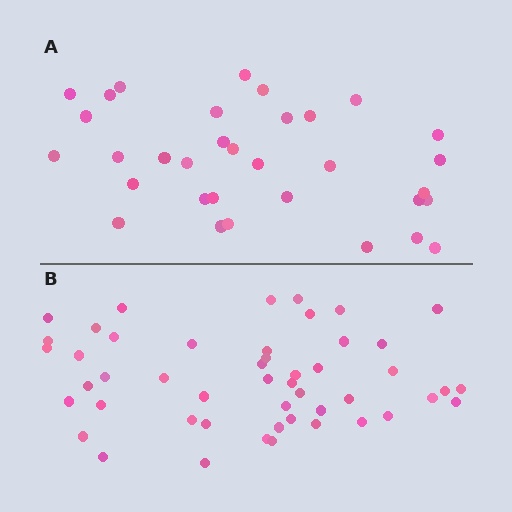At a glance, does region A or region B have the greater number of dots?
Region B (the bottom region) has more dots.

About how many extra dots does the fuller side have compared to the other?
Region B has approximately 15 more dots than region A.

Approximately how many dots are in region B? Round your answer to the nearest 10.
About 50 dots. (The exact count is 49, which rounds to 50.)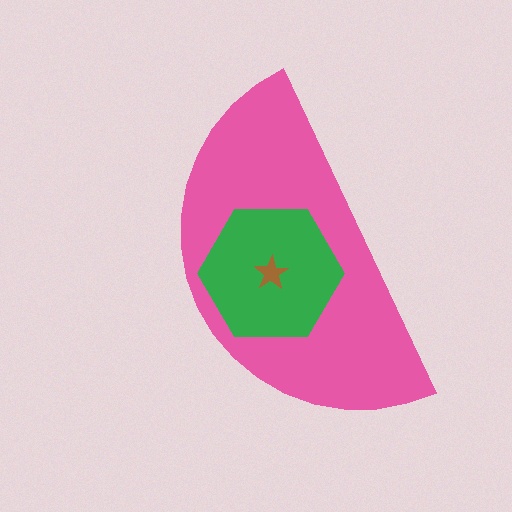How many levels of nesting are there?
3.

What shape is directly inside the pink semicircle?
The green hexagon.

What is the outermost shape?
The pink semicircle.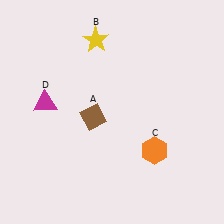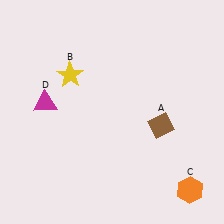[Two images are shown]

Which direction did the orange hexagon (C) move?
The orange hexagon (C) moved down.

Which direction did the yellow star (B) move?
The yellow star (B) moved down.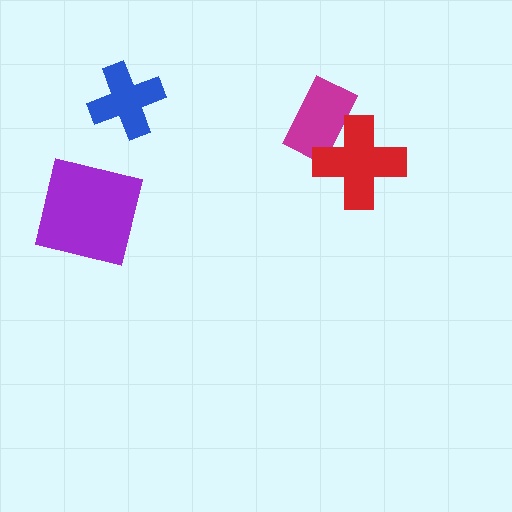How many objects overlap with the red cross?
1 object overlaps with the red cross.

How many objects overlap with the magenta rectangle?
1 object overlaps with the magenta rectangle.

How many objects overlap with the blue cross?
0 objects overlap with the blue cross.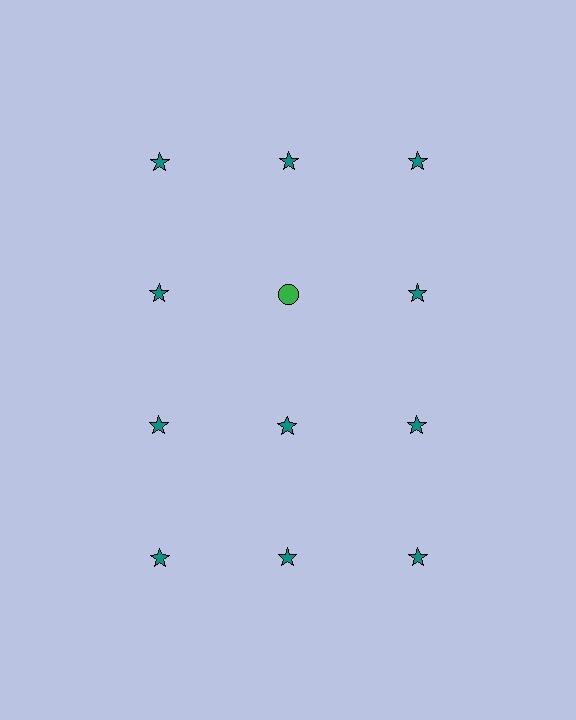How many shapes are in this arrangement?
There are 12 shapes arranged in a grid pattern.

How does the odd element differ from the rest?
It differs in both color (green instead of teal) and shape (circle instead of star).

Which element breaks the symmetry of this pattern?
The green circle in the second row, second from left column breaks the symmetry. All other shapes are teal stars.